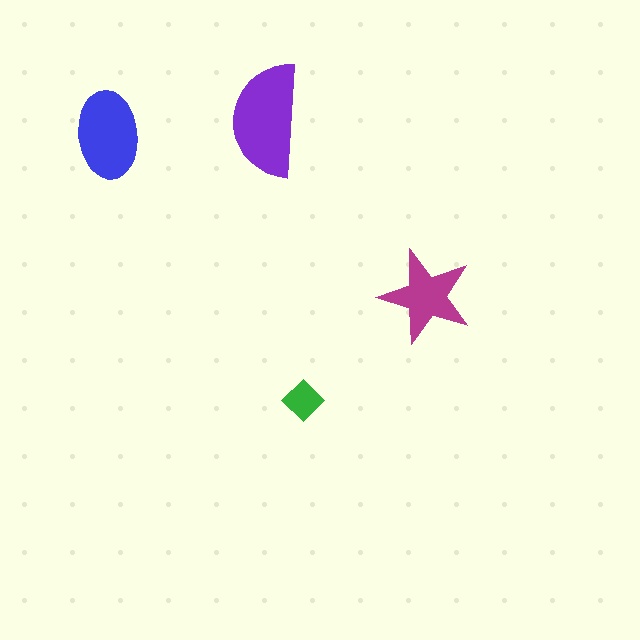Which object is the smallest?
The green diamond.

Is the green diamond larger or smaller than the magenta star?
Smaller.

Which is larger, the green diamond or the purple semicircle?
The purple semicircle.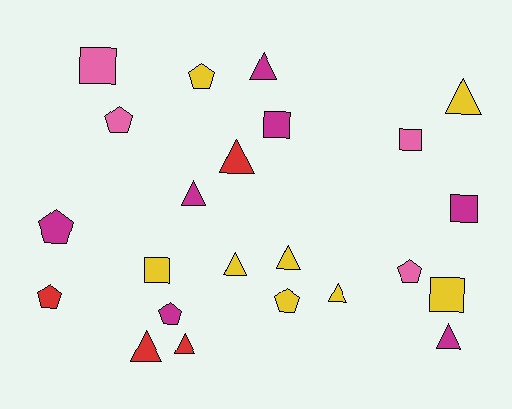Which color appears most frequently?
Yellow, with 8 objects.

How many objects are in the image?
There are 23 objects.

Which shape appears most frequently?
Triangle, with 10 objects.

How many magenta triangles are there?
There are 3 magenta triangles.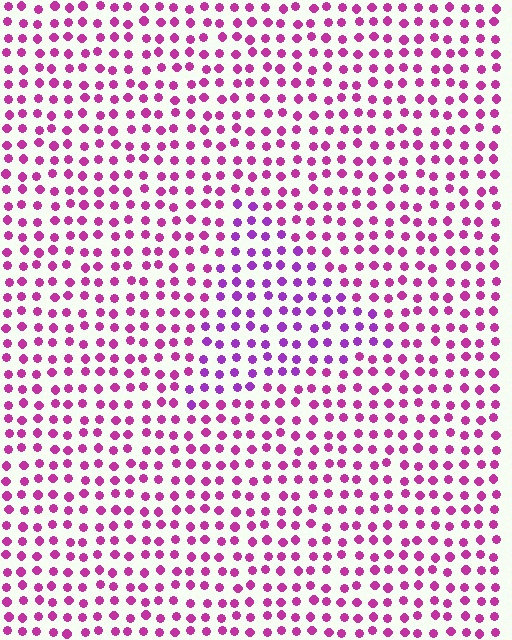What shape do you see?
I see a triangle.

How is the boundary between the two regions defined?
The boundary is defined purely by a slight shift in hue (about 29 degrees). Spacing, size, and orientation are identical on both sides.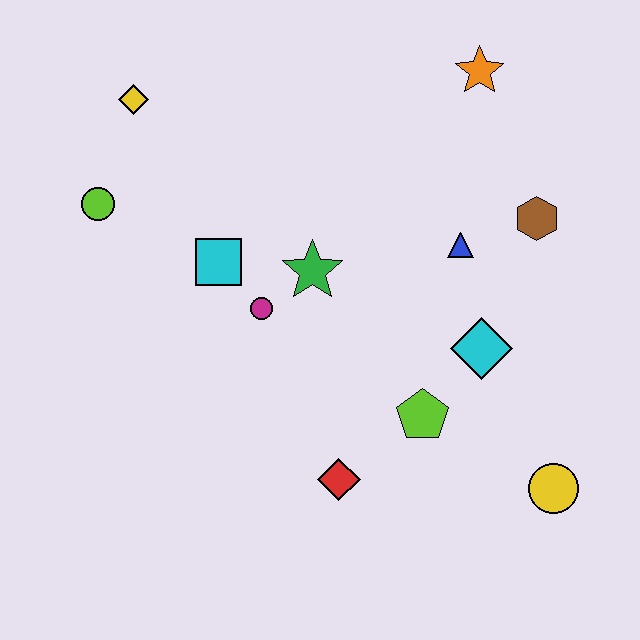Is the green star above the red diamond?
Yes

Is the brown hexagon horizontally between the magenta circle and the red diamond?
No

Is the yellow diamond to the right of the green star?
No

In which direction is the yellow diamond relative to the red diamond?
The yellow diamond is above the red diamond.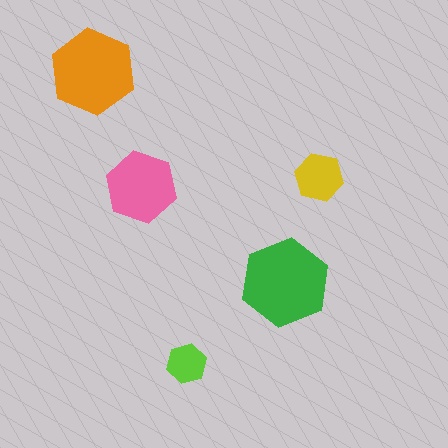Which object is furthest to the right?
The yellow hexagon is rightmost.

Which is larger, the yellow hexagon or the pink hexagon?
The pink one.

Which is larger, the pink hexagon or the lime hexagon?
The pink one.